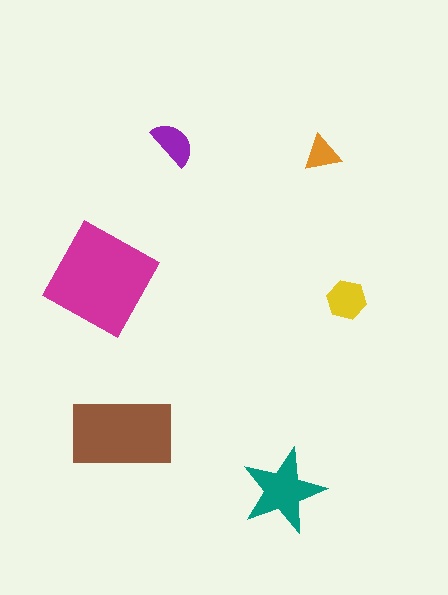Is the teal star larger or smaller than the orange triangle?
Larger.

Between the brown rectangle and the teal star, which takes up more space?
The brown rectangle.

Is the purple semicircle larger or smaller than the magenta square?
Smaller.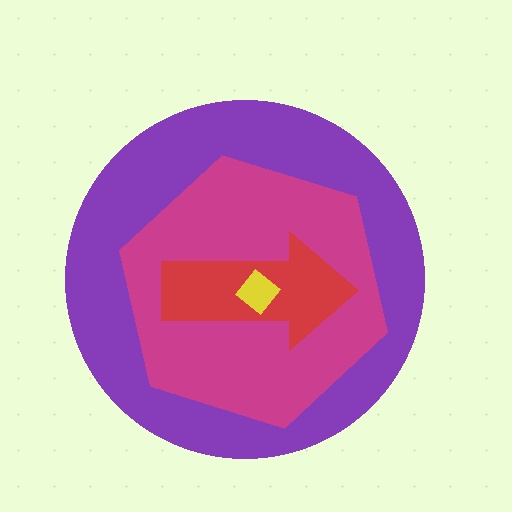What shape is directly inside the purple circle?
The magenta hexagon.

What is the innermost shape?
The yellow diamond.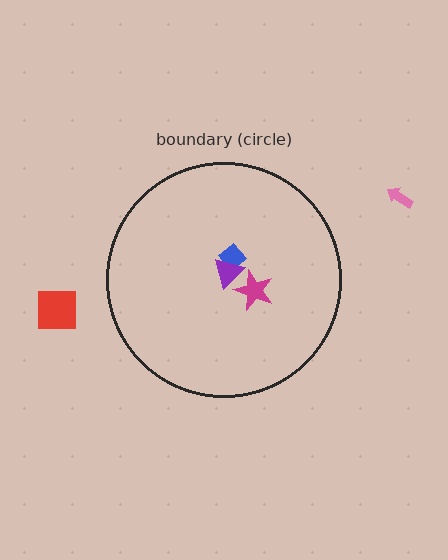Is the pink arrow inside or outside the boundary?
Outside.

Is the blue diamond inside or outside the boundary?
Inside.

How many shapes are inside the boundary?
3 inside, 2 outside.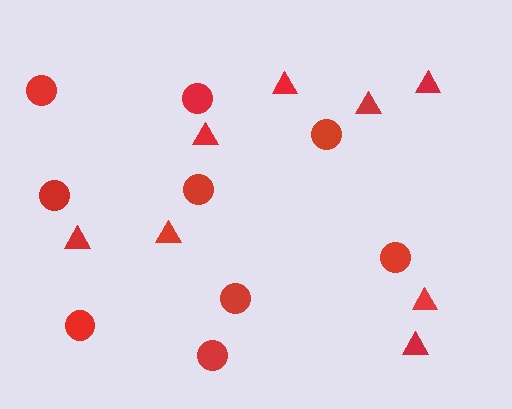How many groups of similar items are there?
There are 2 groups: one group of circles (9) and one group of triangles (8).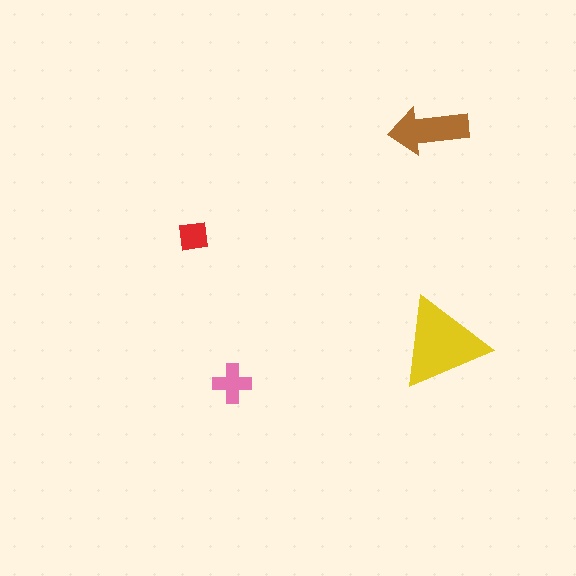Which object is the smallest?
The red square.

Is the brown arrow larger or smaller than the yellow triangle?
Smaller.